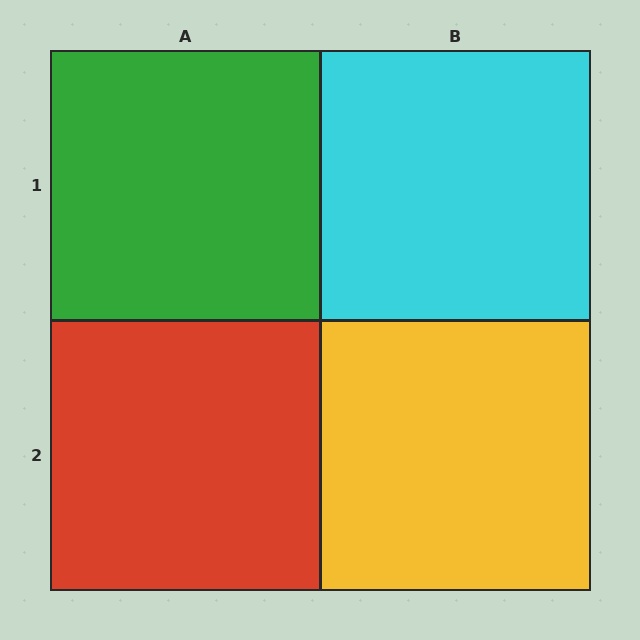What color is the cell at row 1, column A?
Green.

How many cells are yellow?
1 cell is yellow.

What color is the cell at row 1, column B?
Cyan.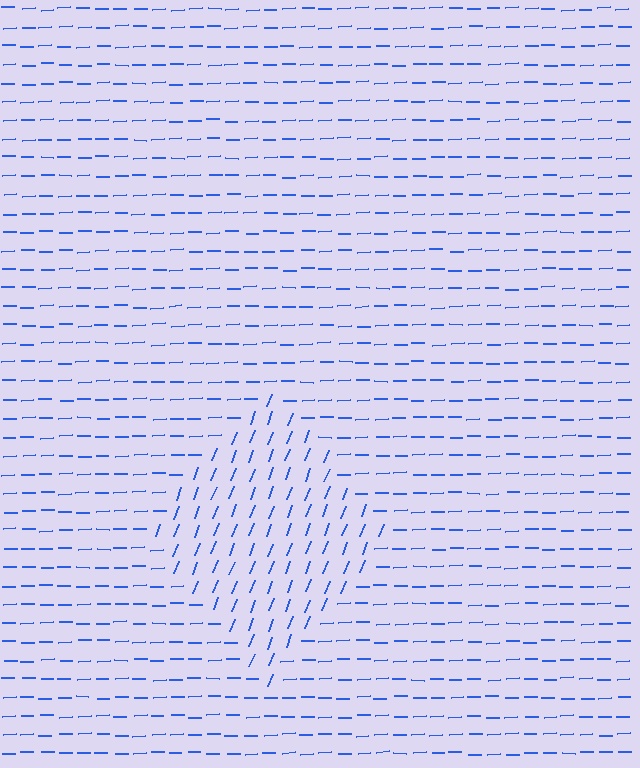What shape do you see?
I see a diamond.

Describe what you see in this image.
The image is filled with small blue line segments. A diamond region in the image has lines oriented differently from the surrounding lines, creating a visible texture boundary.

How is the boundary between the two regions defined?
The boundary is defined purely by a change in line orientation (approximately 67 degrees difference). All lines are the same color and thickness.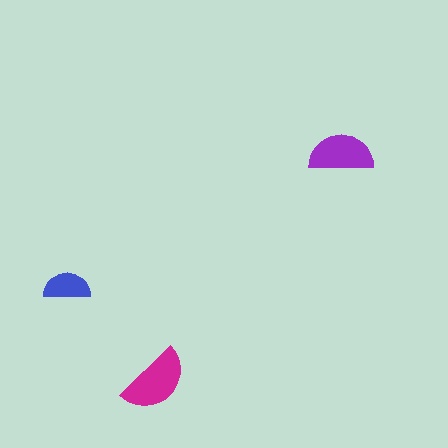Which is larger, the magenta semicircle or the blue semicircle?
The magenta one.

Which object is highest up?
The purple semicircle is topmost.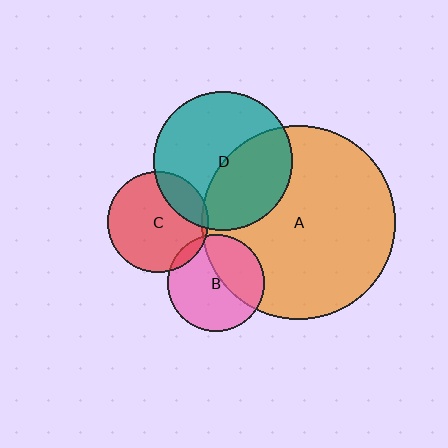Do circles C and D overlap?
Yes.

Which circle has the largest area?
Circle A (orange).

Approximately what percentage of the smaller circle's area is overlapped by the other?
Approximately 20%.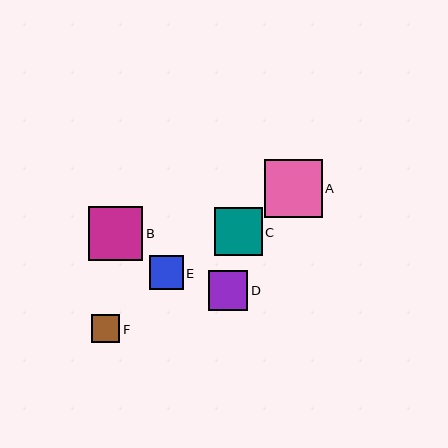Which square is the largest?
Square A is the largest with a size of approximately 58 pixels.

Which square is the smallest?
Square F is the smallest with a size of approximately 28 pixels.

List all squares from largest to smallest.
From largest to smallest: A, B, C, D, E, F.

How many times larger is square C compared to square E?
Square C is approximately 1.4 times the size of square E.